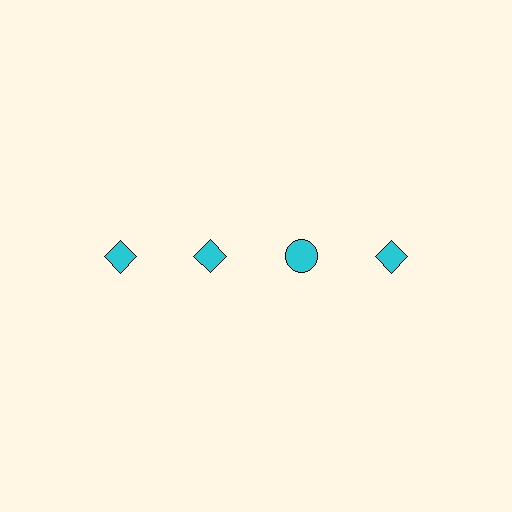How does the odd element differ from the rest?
It has a different shape: circle instead of diamond.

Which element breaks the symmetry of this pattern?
The cyan circle in the top row, center column breaks the symmetry. All other shapes are cyan diamonds.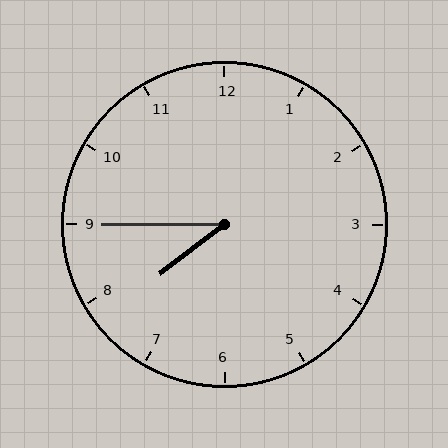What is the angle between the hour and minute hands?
Approximately 38 degrees.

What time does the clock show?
7:45.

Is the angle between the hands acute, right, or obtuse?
It is acute.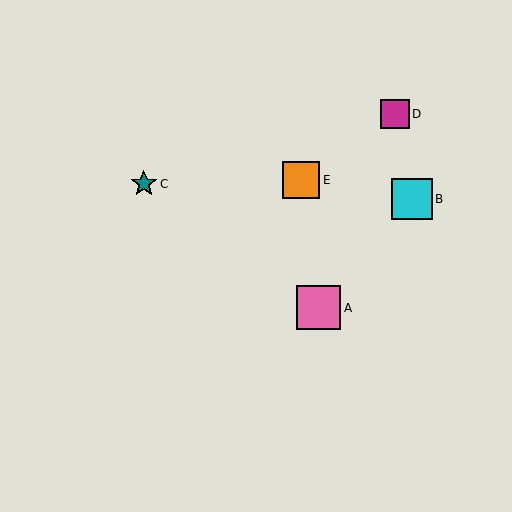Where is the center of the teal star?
The center of the teal star is at (144, 184).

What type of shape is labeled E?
Shape E is an orange square.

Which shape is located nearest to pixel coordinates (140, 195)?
The teal star (labeled C) at (144, 184) is nearest to that location.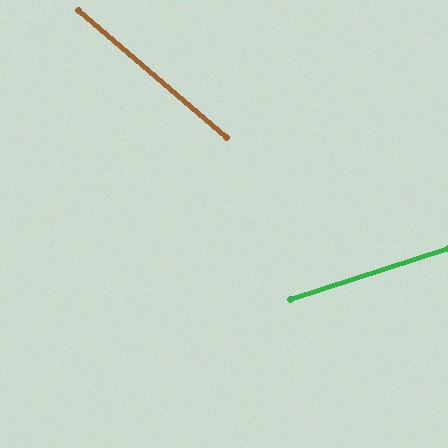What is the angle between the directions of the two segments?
Approximately 59 degrees.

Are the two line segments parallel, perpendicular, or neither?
Neither parallel nor perpendicular — they differ by about 59°.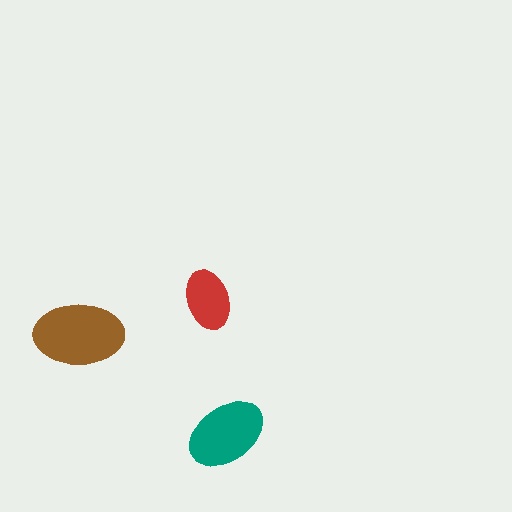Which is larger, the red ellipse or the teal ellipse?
The teal one.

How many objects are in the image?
There are 3 objects in the image.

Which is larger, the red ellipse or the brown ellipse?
The brown one.